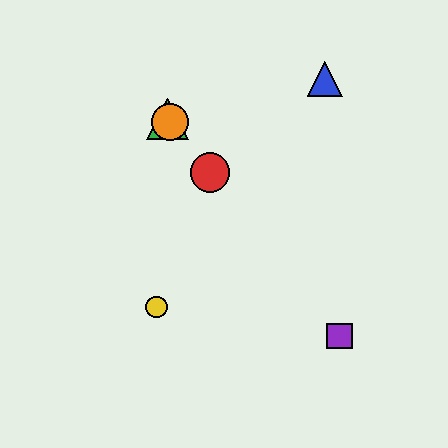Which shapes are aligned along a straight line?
The red circle, the green triangle, the purple square, the orange circle are aligned along a straight line.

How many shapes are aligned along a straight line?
4 shapes (the red circle, the green triangle, the purple square, the orange circle) are aligned along a straight line.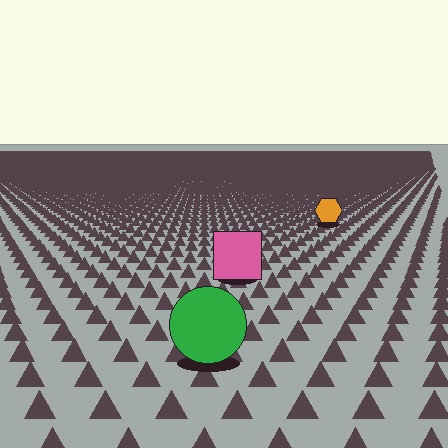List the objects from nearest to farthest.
From nearest to farthest: the green circle, the pink square, the orange hexagon.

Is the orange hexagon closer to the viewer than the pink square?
No. The pink square is closer — you can tell from the texture gradient: the ground texture is coarser near it.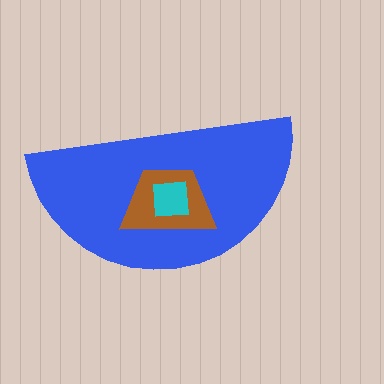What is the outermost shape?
The blue semicircle.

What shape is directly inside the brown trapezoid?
The cyan square.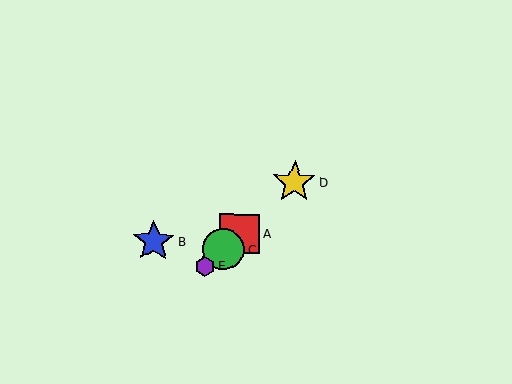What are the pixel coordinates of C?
Object C is at (223, 249).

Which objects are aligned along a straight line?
Objects A, C, D, E are aligned along a straight line.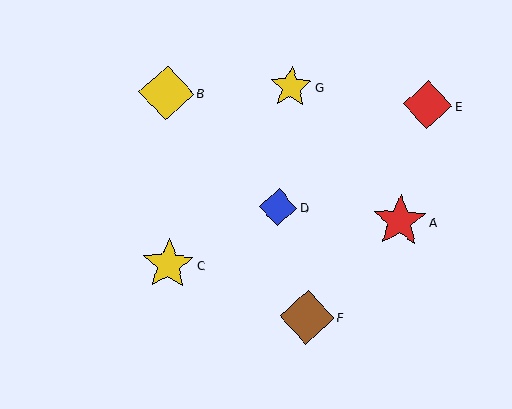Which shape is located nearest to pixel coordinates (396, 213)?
The red star (labeled A) at (400, 221) is nearest to that location.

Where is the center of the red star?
The center of the red star is at (400, 221).